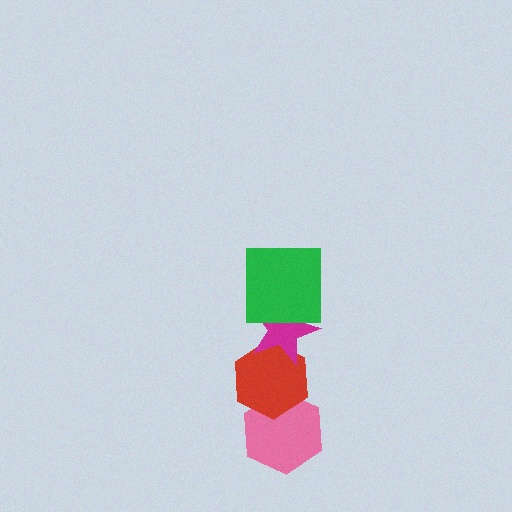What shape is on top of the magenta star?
The green square is on top of the magenta star.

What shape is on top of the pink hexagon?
The red hexagon is on top of the pink hexagon.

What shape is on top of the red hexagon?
The magenta star is on top of the red hexagon.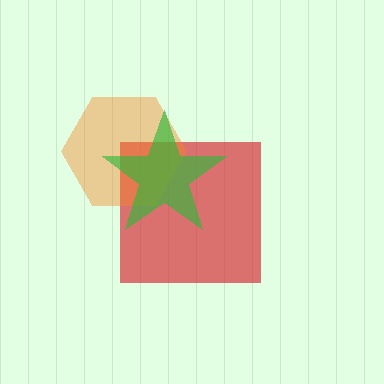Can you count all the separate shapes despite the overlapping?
Yes, there are 3 separate shapes.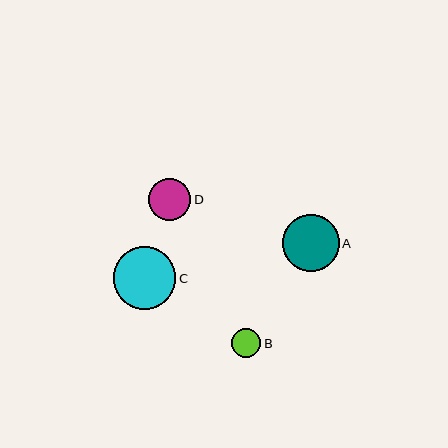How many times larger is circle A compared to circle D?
Circle A is approximately 1.3 times the size of circle D.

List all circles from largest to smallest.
From largest to smallest: C, A, D, B.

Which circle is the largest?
Circle C is the largest with a size of approximately 62 pixels.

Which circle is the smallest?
Circle B is the smallest with a size of approximately 29 pixels.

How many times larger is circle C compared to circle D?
Circle C is approximately 1.5 times the size of circle D.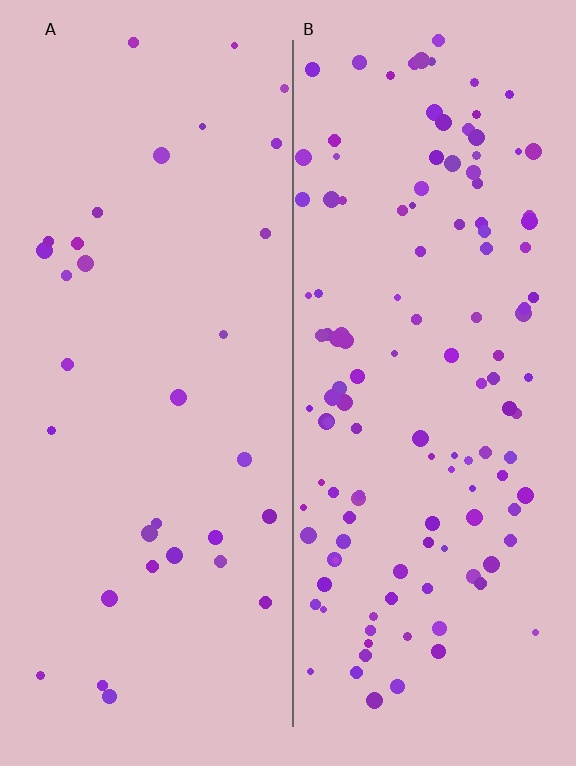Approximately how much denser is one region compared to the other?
Approximately 3.9× — region B over region A.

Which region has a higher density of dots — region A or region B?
B (the right).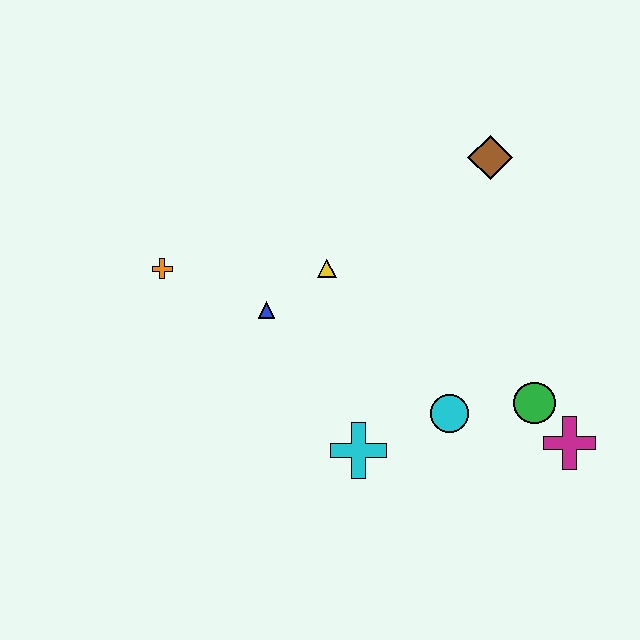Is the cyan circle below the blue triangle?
Yes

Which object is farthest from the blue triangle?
The magenta cross is farthest from the blue triangle.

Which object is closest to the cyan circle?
The green circle is closest to the cyan circle.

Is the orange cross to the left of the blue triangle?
Yes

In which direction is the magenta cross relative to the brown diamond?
The magenta cross is below the brown diamond.